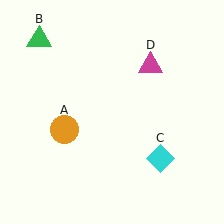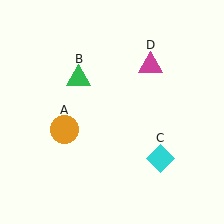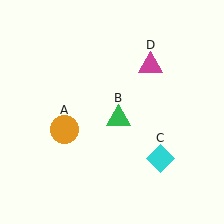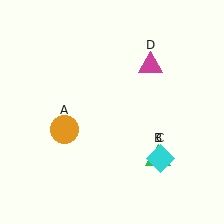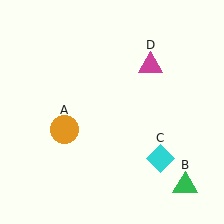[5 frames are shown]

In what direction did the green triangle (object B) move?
The green triangle (object B) moved down and to the right.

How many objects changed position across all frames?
1 object changed position: green triangle (object B).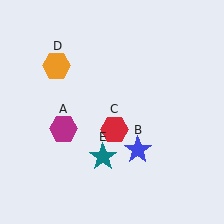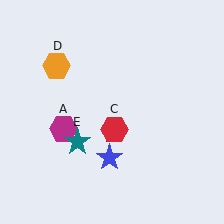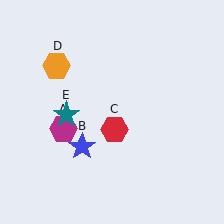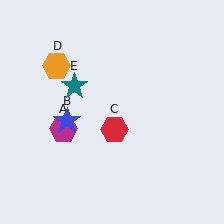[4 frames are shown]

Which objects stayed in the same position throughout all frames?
Magenta hexagon (object A) and red hexagon (object C) and orange hexagon (object D) remained stationary.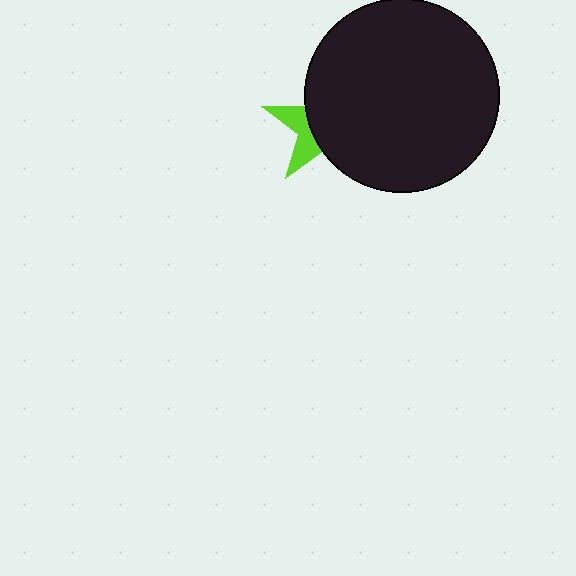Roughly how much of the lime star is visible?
A small part of it is visible (roughly 32%).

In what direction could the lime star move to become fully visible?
The lime star could move left. That would shift it out from behind the black circle entirely.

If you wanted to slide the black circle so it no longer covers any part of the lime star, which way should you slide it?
Slide it right — that is the most direct way to separate the two shapes.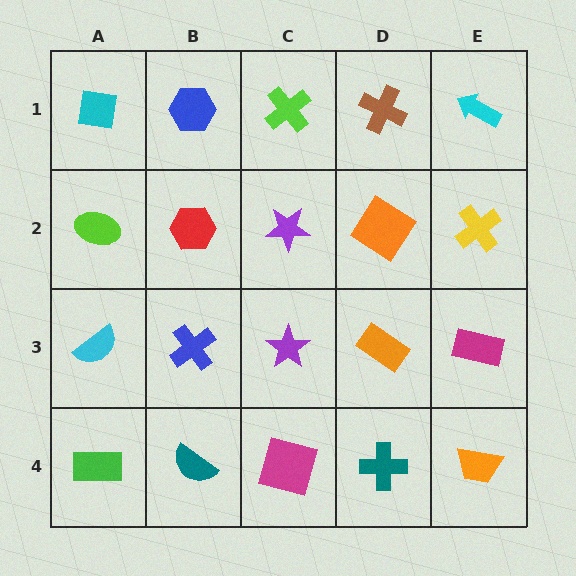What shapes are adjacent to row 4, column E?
A magenta rectangle (row 3, column E), a teal cross (row 4, column D).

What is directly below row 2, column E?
A magenta rectangle.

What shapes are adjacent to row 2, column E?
A cyan arrow (row 1, column E), a magenta rectangle (row 3, column E), an orange diamond (row 2, column D).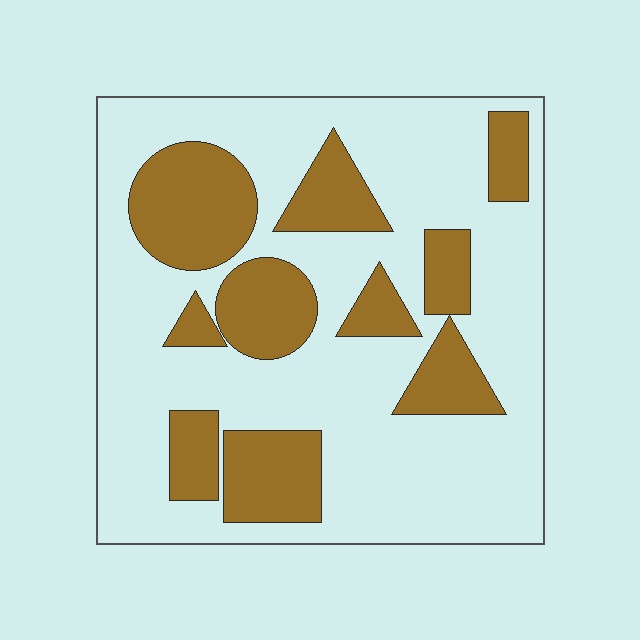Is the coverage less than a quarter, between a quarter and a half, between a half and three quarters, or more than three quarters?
Between a quarter and a half.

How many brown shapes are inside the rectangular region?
10.